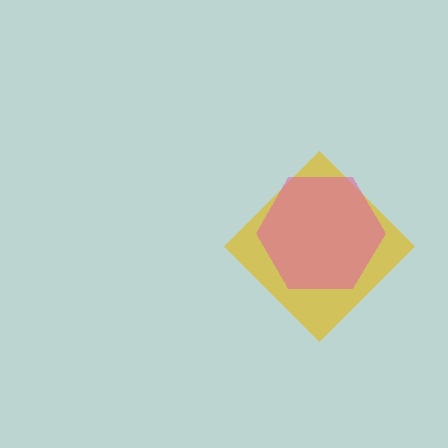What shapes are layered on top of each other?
The layered shapes are: a yellow diamond, a pink hexagon.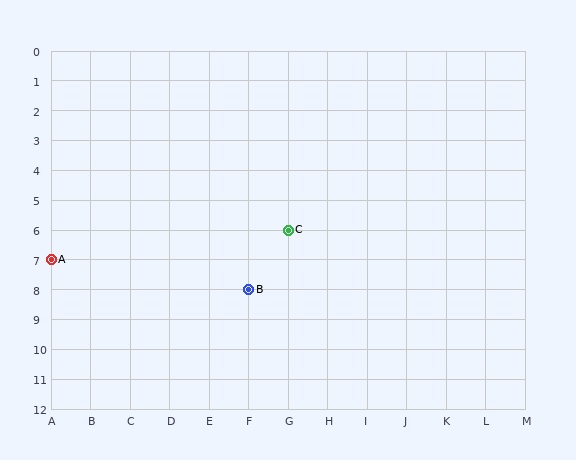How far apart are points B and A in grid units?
Points B and A are 5 columns and 1 row apart (about 5.1 grid units diagonally).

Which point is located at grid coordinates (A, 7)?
Point A is at (A, 7).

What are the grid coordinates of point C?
Point C is at grid coordinates (G, 6).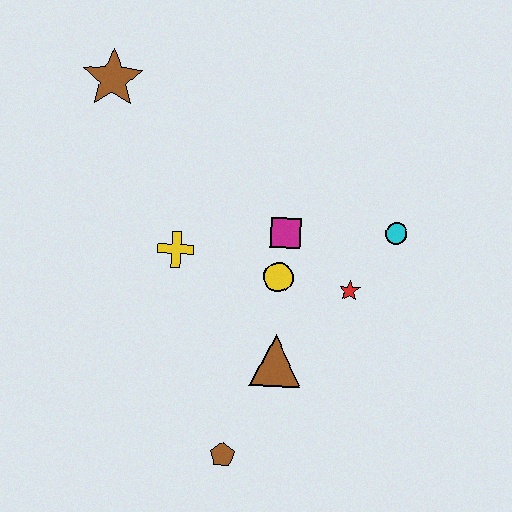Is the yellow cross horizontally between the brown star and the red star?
Yes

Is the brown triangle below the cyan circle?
Yes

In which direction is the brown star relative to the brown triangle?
The brown star is above the brown triangle.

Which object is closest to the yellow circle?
The magenta square is closest to the yellow circle.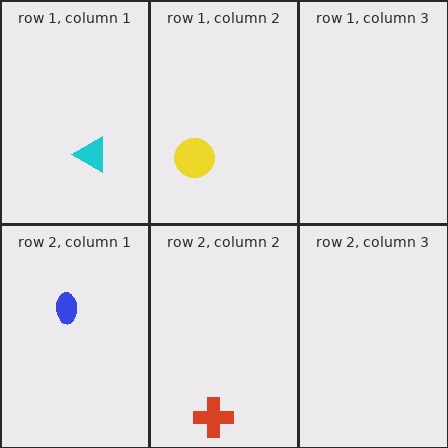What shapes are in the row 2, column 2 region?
The red cross.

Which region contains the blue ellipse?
The row 2, column 1 region.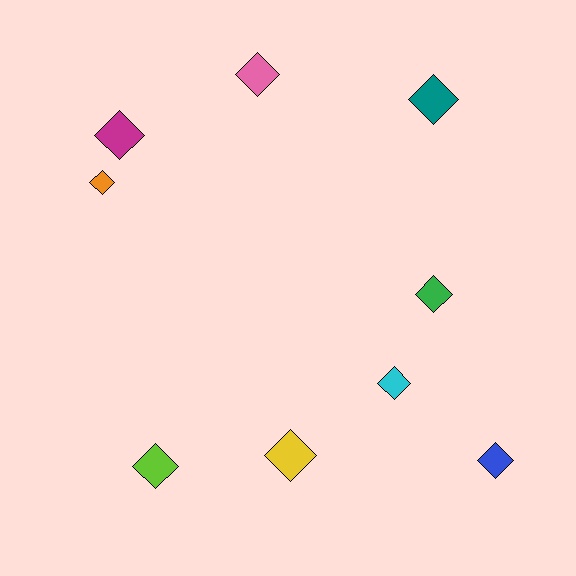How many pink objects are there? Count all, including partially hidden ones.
There is 1 pink object.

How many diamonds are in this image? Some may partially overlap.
There are 9 diamonds.